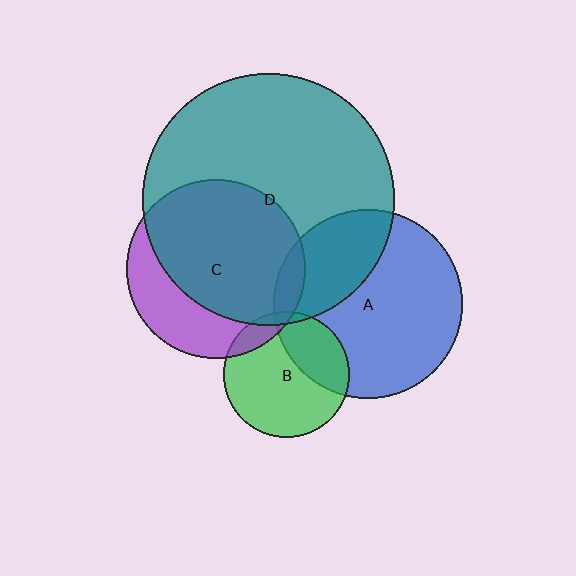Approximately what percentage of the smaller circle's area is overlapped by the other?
Approximately 5%.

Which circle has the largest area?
Circle D (teal).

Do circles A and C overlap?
Yes.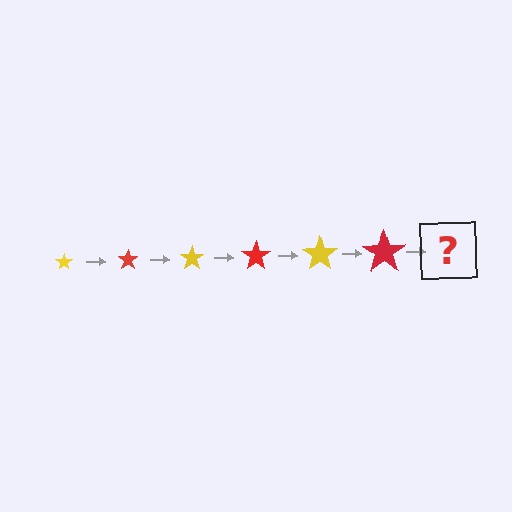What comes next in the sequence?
The next element should be a yellow star, larger than the previous one.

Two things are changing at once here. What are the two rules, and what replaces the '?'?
The two rules are that the star grows larger each step and the color cycles through yellow and red. The '?' should be a yellow star, larger than the previous one.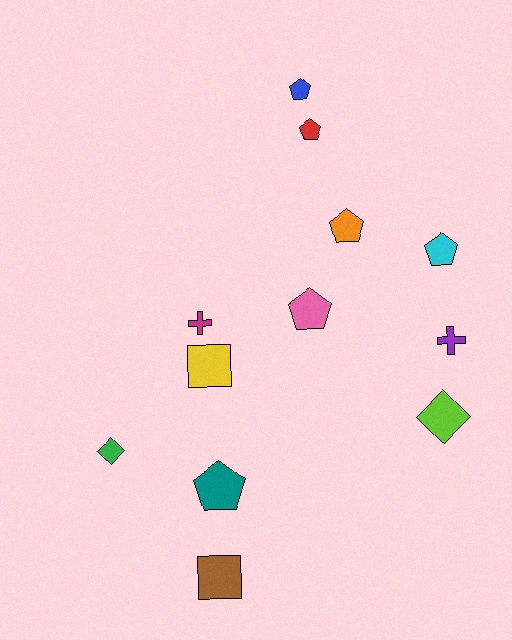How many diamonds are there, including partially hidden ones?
There are 2 diamonds.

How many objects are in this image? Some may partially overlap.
There are 12 objects.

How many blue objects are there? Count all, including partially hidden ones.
There is 1 blue object.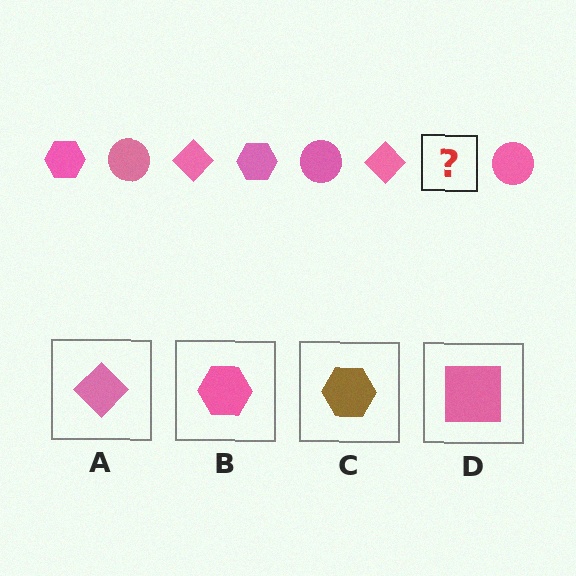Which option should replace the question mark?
Option B.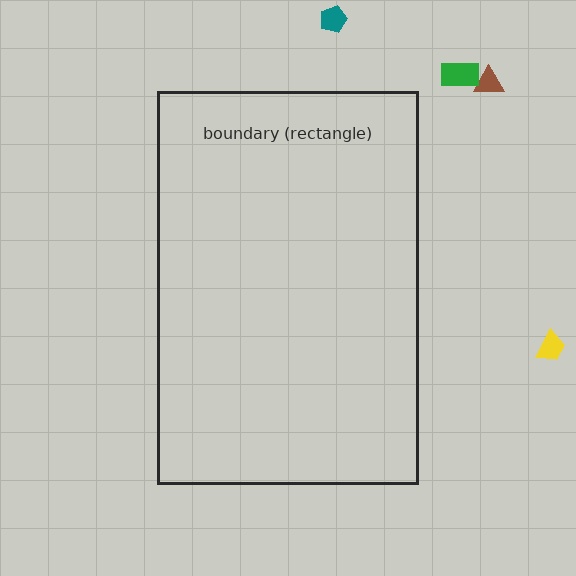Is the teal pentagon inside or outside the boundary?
Outside.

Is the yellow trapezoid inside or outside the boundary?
Outside.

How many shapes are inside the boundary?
0 inside, 4 outside.